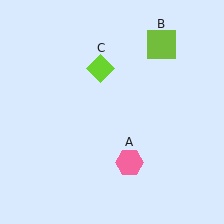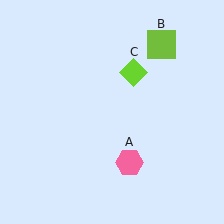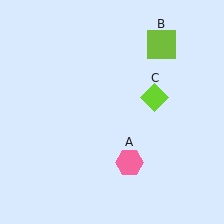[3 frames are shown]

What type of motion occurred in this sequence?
The lime diamond (object C) rotated clockwise around the center of the scene.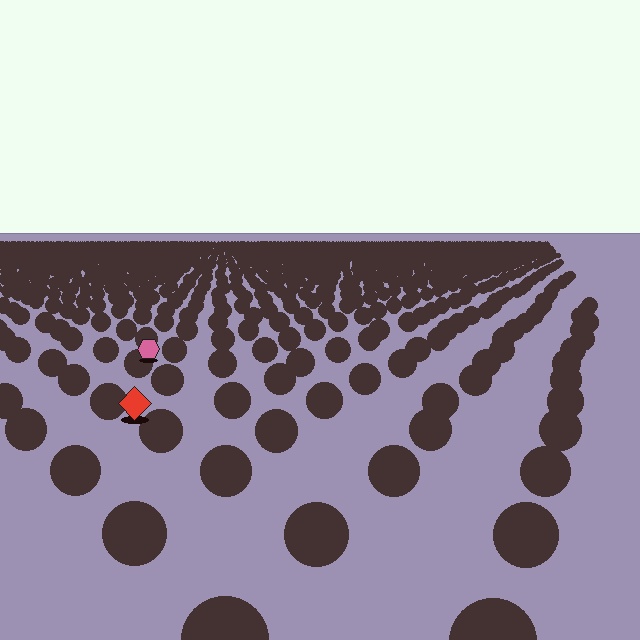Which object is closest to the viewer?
The red diamond is closest. The texture marks near it are larger and more spread out.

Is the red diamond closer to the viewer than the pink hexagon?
Yes. The red diamond is closer — you can tell from the texture gradient: the ground texture is coarser near it.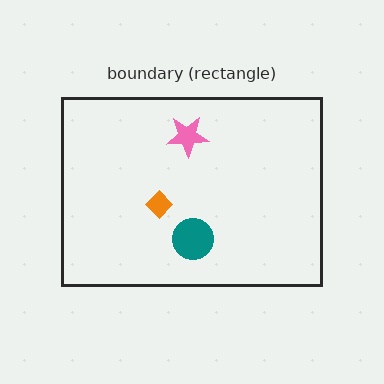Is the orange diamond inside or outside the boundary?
Inside.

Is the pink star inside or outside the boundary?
Inside.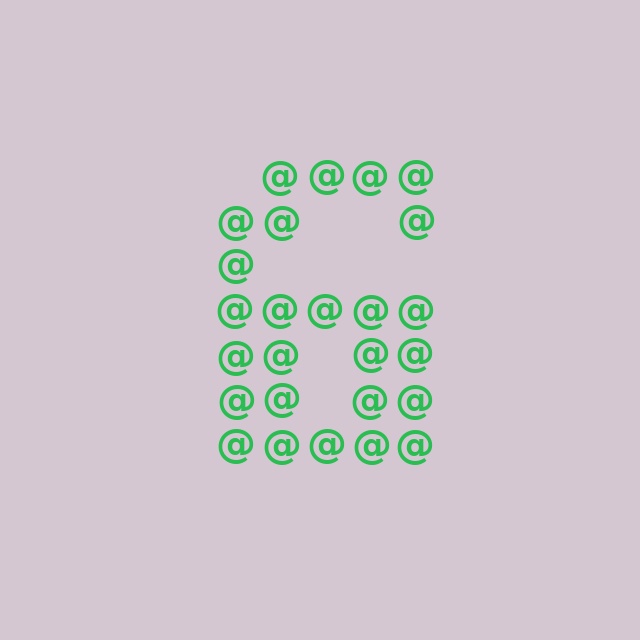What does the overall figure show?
The overall figure shows the digit 6.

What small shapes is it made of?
It is made of small at signs.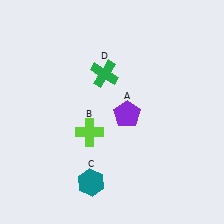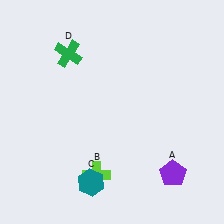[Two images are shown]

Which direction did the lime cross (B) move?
The lime cross (B) moved down.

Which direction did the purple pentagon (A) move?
The purple pentagon (A) moved down.